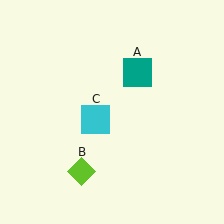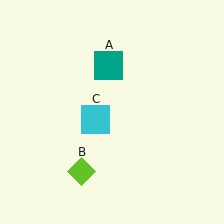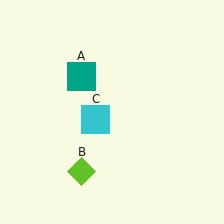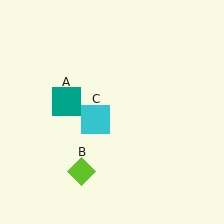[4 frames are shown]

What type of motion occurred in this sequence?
The teal square (object A) rotated counterclockwise around the center of the scene.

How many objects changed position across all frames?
1 object changed position: teal square (object A).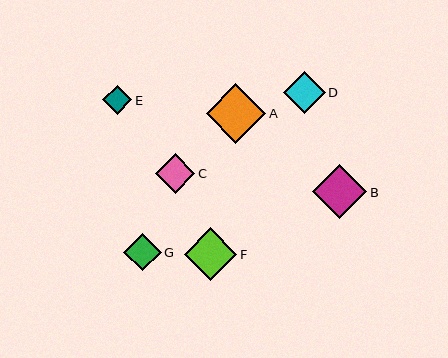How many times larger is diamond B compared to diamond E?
Diamond B is approximately 1.9 times the size of diamond E.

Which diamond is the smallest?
Diamond E is the smallest with a size of approximately 29 pixels.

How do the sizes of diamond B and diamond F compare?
Diamond B and diamond F are approximately the same size.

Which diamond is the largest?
Diamond A is the largest with a size of approximately 59 pixels.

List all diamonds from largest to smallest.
From largest to smallest: A, B, F, D, C, G, E.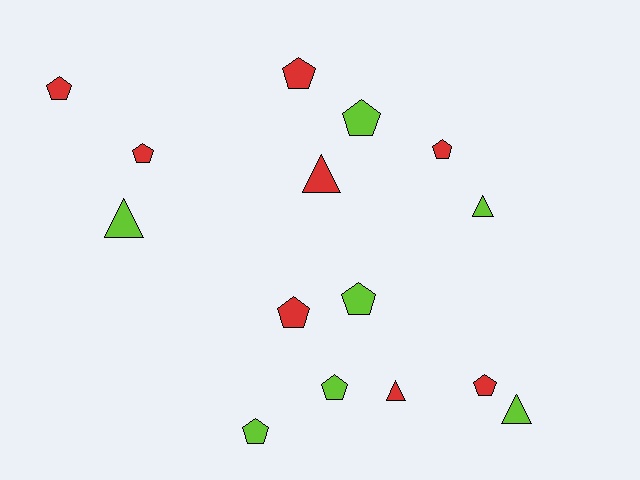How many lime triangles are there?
There are 3 lime triangles.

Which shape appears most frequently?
Pentagon, with 10 objects.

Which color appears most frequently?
Red, with 8 objects.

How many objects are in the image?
There are 15 objects.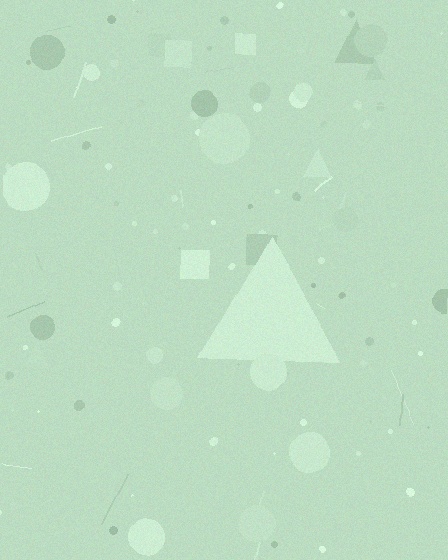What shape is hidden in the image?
A triangle is hidden in the image.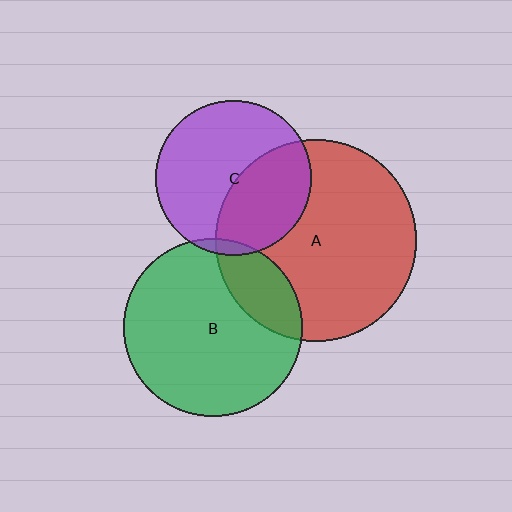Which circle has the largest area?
Circle A (red).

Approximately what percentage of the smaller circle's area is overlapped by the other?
Approximately 40%.